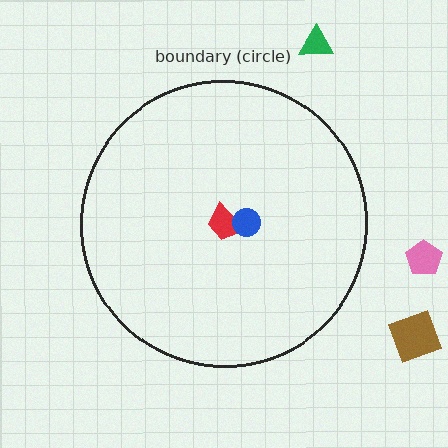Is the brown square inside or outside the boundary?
Outside.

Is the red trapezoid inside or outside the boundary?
Inside.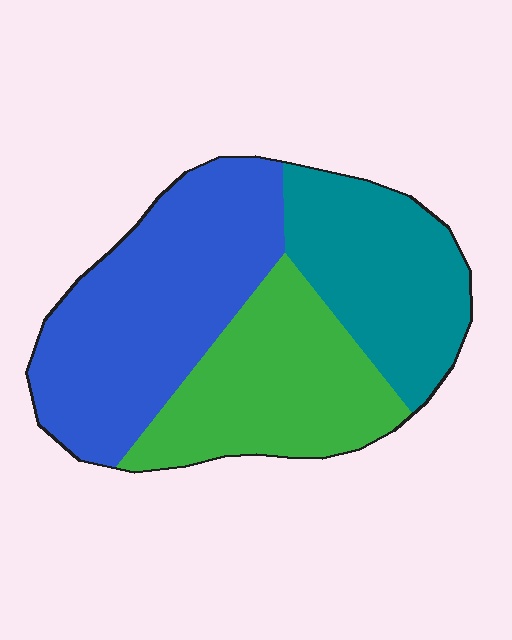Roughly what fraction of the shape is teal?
Teal takes up between a quarter and a half of the shape.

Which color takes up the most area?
Blue, at roughly 40%.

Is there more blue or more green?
Blue.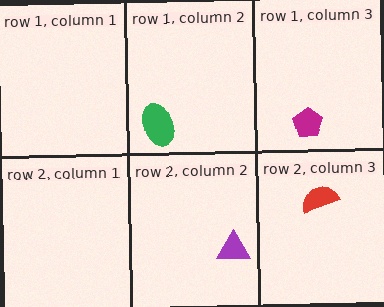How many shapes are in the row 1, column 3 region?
1.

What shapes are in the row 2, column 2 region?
The purple triangle.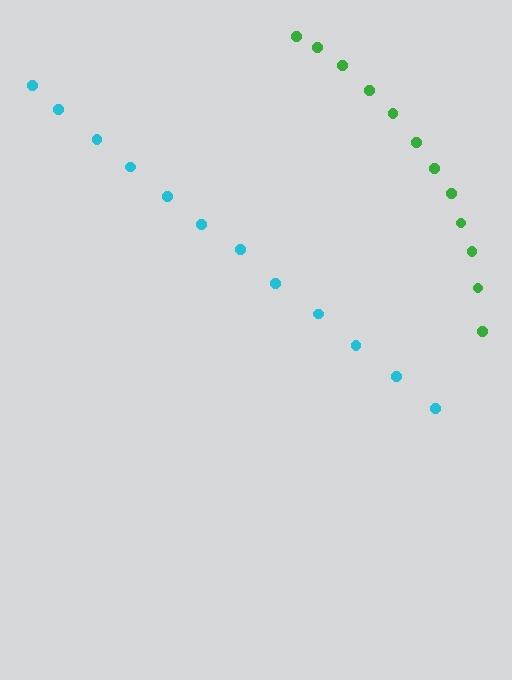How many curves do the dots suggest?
There are 2 distinct paths.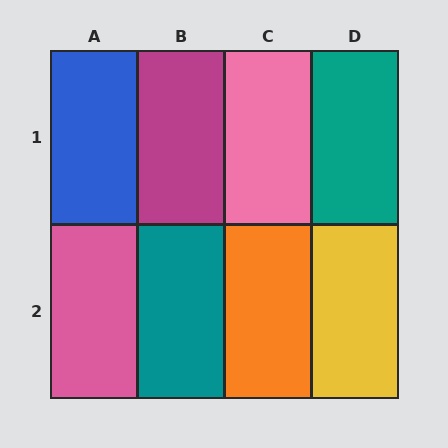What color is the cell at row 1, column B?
Magenta.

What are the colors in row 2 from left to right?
Pink, teal, orange, yellow.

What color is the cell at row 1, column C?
Pink.